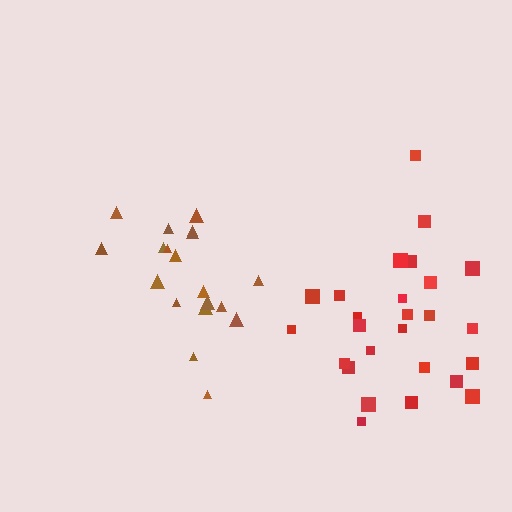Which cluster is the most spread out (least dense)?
Red.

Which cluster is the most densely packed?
Brown.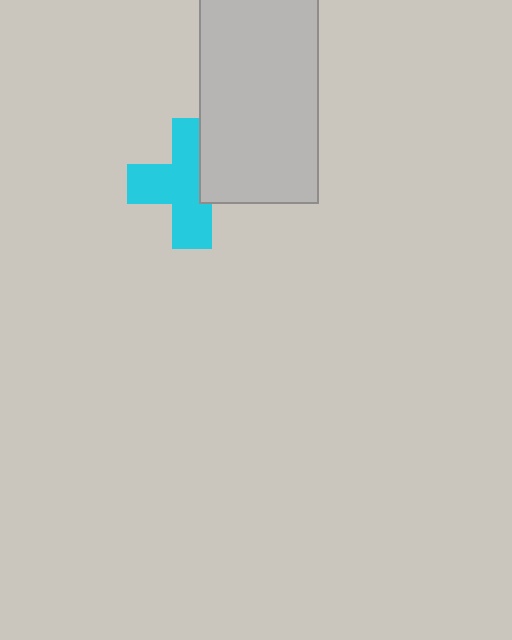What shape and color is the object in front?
The object in front is a light gray rectangle.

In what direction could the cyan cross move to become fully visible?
The cyan cross could move left. That would shift it out from behind the light gray rectangle entirely.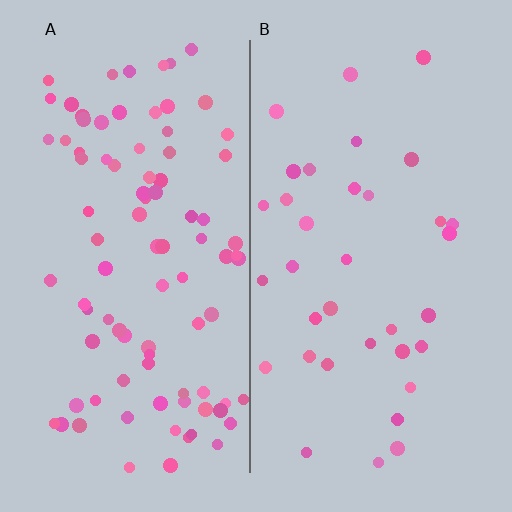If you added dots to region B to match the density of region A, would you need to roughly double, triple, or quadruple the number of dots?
Approximately triple.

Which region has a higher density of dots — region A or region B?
A (the left).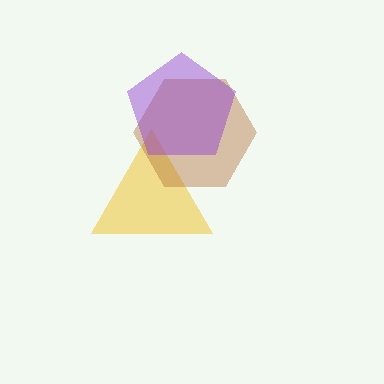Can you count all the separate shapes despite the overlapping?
Yes, there are 3 separate shapes.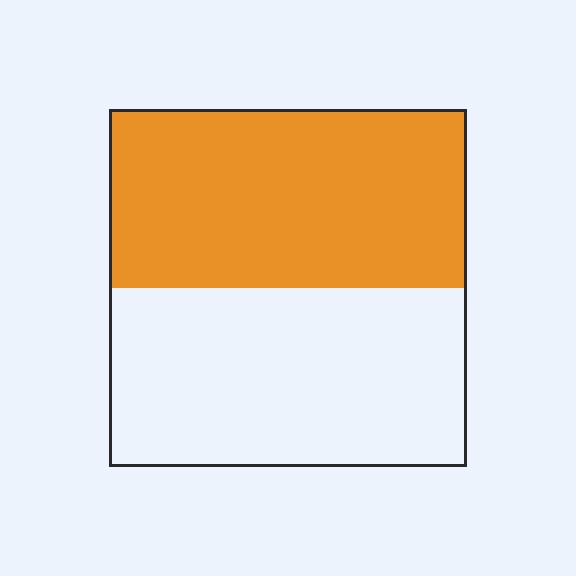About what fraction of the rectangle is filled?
About one half (1/2).